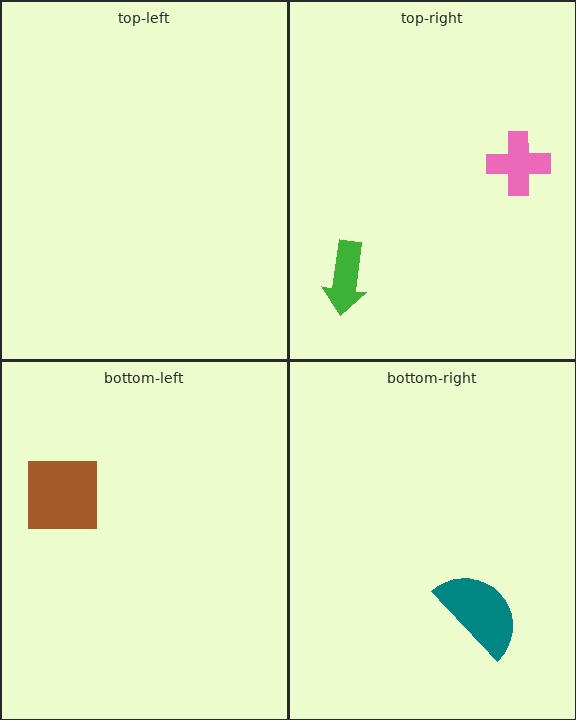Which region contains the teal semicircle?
The bottom-right region.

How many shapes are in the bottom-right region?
1.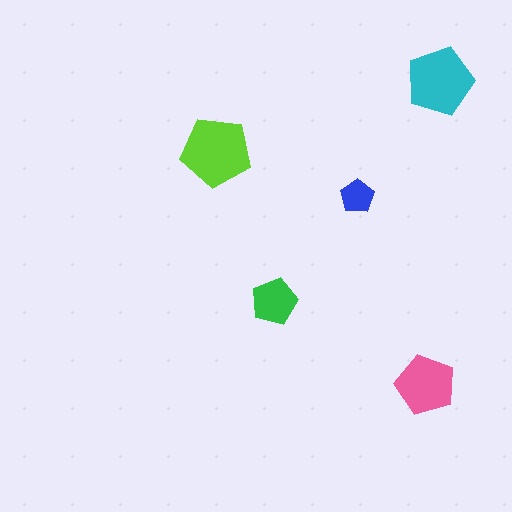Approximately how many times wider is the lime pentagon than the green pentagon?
About 1.5 times wider.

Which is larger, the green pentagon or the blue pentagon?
The green one.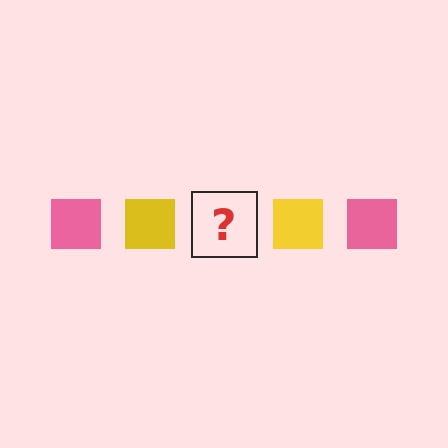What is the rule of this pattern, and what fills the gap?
The rule is that the pattern cycles through pink, yellow squares. The gap should be filled with a pink square.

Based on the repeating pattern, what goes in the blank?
The blank should be a pink square.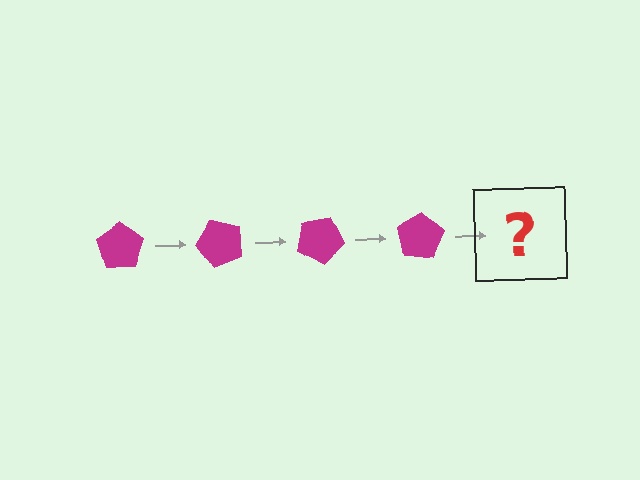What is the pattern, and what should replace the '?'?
The pattern is that the pentagon rotates 50 degrees each step. The '?' should be a magenta pentagon rotated 200 degrees.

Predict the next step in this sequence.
The next step is a magenta pentagon rotated 200 degrees.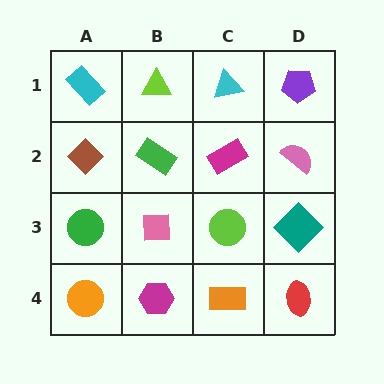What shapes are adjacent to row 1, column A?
A brown diamond (row 2, column A), a lime triangle (row 1, column B).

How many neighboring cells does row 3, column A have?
3.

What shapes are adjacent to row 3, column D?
A pink semicircle (row 2, column D), a red ellipse (row 4, column D), a lime circle (row 3, column C).